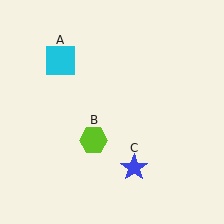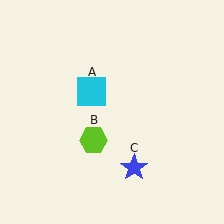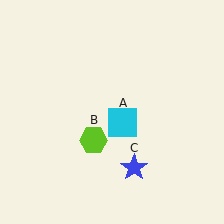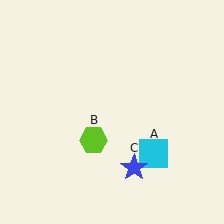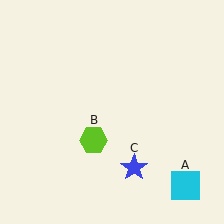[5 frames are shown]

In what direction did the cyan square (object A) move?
The cyan square (object A) moved down and to the right.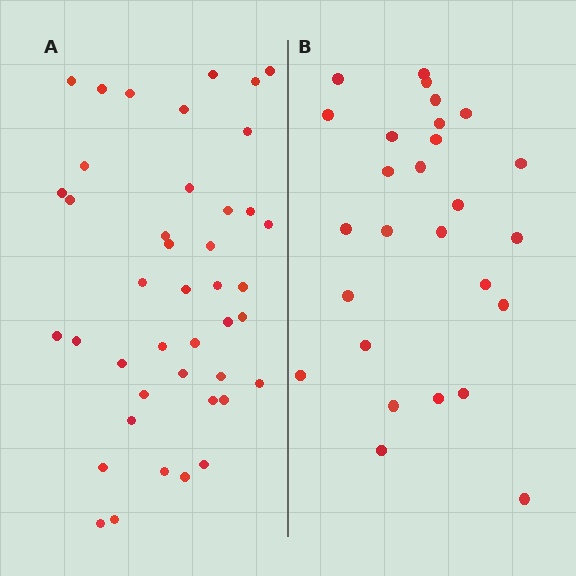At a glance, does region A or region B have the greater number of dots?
Region A (the left region) has more dots.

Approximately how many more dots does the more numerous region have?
Region A has approximately 15 more dots than region B.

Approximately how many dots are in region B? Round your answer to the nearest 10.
About 30 dots. (The exact count is 27, which rounds to 30.)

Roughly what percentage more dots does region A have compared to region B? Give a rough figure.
About 55% more.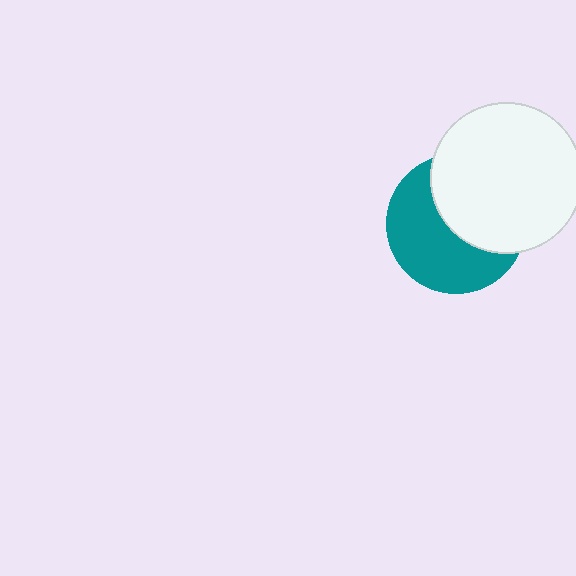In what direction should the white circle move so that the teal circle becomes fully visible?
The white circle should move toward the upper-right. That is the shortest direction to clear the overlap and leave the teal circle fully visible.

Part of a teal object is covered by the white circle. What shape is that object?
It is a circle.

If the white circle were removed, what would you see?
You would see the complete teal circle.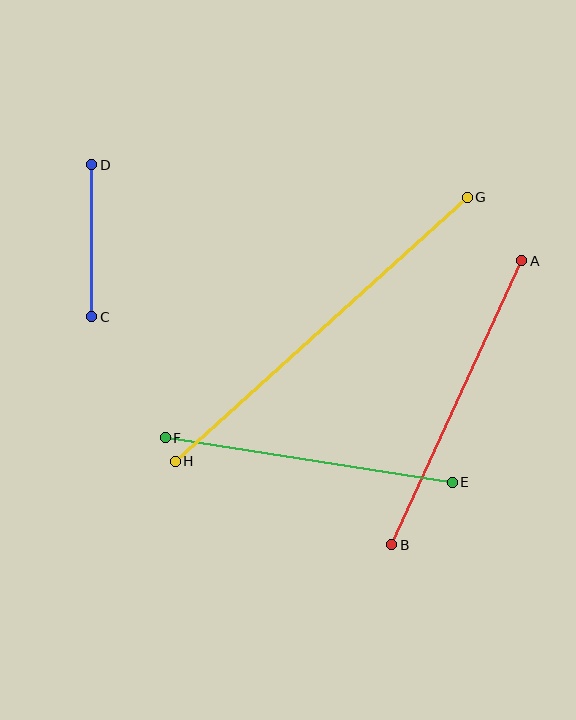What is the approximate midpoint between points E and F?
The midpoint is at approximately (309, 460) pixels.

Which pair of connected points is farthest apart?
Points G and H are farthest apart.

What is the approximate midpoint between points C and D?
The midpoint is at approximately (92, 241) pixels.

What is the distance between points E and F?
The distance is approximately 290 pixels.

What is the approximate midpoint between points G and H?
The midpoint is at approximately (321, 329) pixels.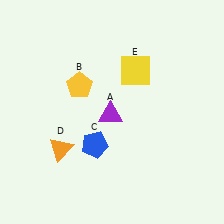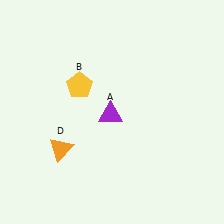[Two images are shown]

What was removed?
The blue pentagon (C), the yellow square (E) were removed in Image 2.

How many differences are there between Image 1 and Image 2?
There are 2 differences between the two images.